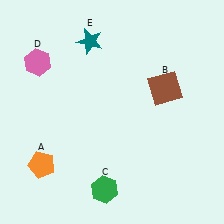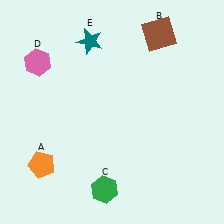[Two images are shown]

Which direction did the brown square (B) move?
The brown square (B) moved up.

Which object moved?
The brown square (B) moved up.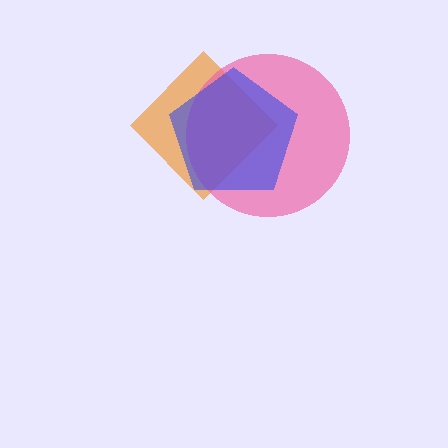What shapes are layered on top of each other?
The layered shapes are: an orange diamond, a pink circle, a blue pentagon.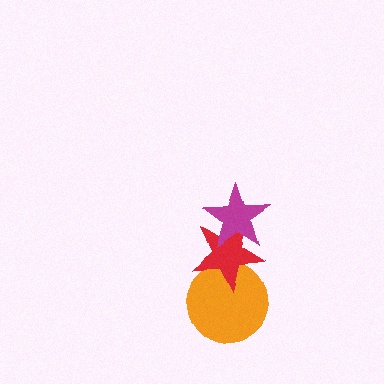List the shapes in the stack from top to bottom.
From top to bottom: the magenta star, the red star, the orange circle.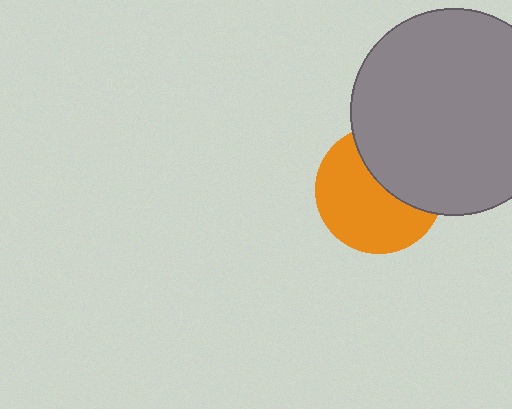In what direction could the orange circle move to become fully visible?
The orange circle could move toward the lower-left. That would shift it out from behind the gray circle entirely.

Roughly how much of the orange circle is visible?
About half of it is visible (roughly 60%).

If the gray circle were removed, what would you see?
You would see the complete orange circle.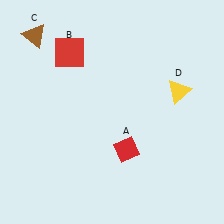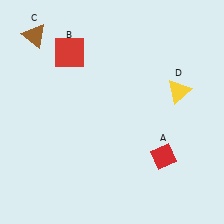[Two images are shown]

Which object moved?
The red diamond (A) moved right.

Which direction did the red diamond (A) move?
The red diamond (A) moved right.